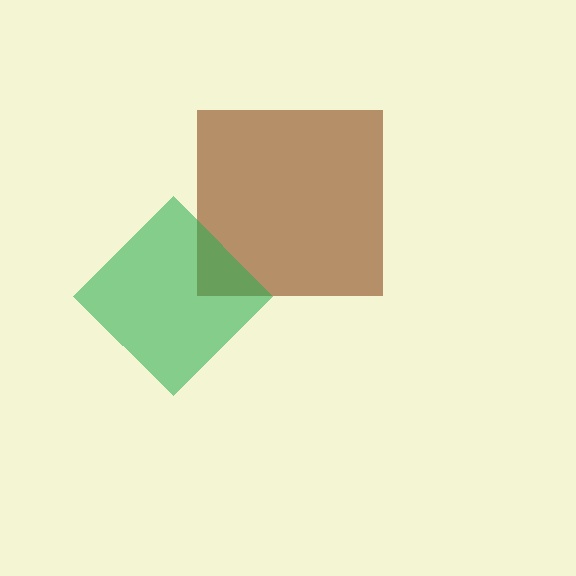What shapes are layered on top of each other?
The layered shapes are: a brown square, a green diamond.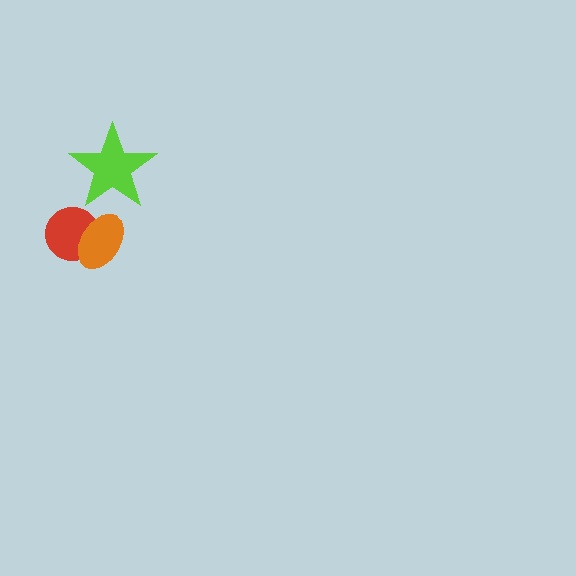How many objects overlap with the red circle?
1 object overlaps with the red circle.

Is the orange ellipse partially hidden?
No, no other shape covers it.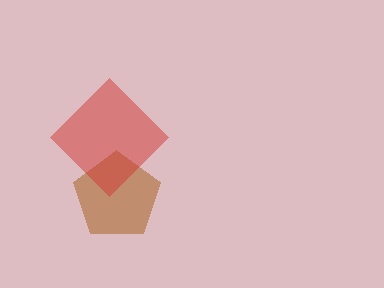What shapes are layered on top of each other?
The layered shapes are: a brown pentagon, a red diamond.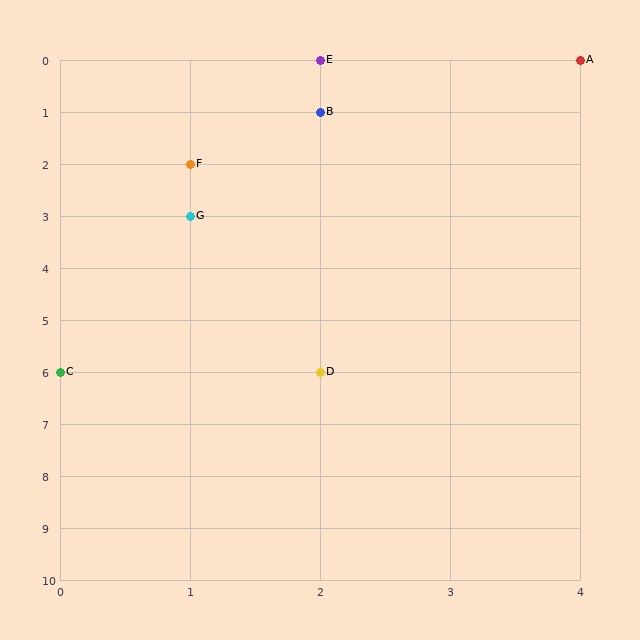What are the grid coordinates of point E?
Point E is at grid coordinates (2, 0).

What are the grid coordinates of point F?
Point F is at grid coordinates (1, 2).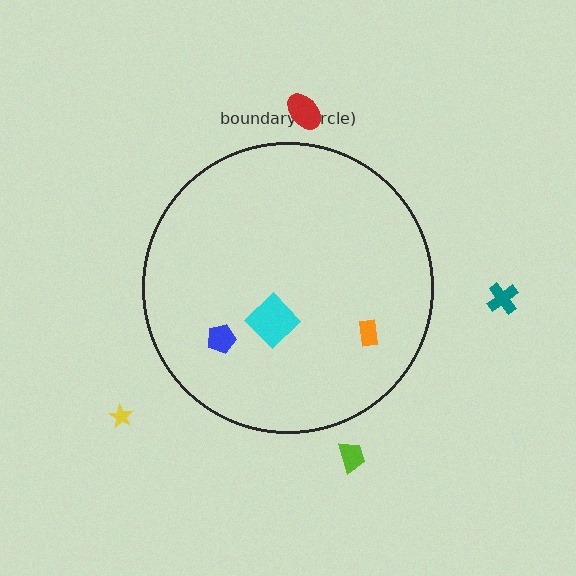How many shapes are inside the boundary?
3 inside, 4 outside.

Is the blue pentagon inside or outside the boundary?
Inside.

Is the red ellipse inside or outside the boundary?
Outside.